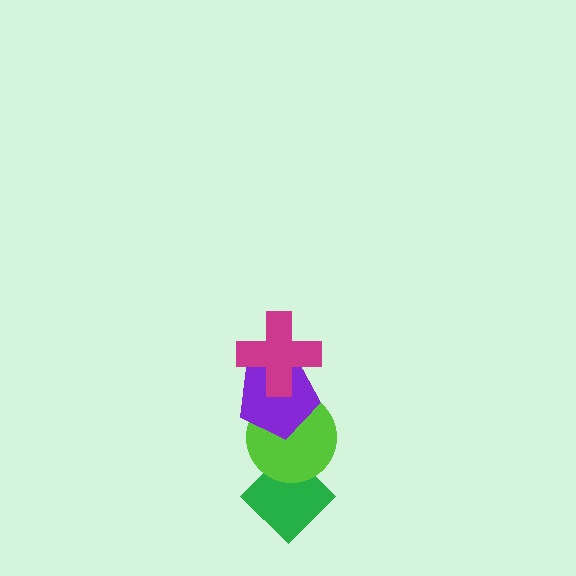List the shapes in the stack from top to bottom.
From top to bottom: the magenta cross, the purple pentagon, the lime circle, the green diamond.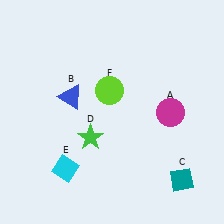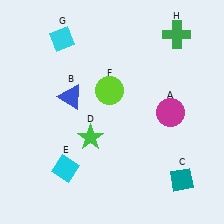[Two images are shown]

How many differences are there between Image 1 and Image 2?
There are 2 differences between the two images.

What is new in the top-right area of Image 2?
A green cross (H) was added in the top-right area of Image 2.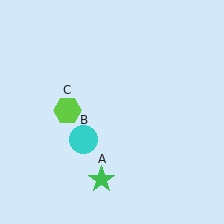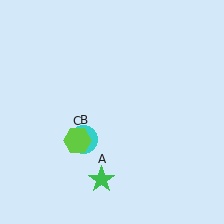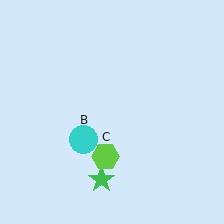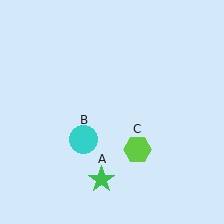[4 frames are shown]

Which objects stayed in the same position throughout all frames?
Green star (object A) and cyan circle (object B) remained stationary.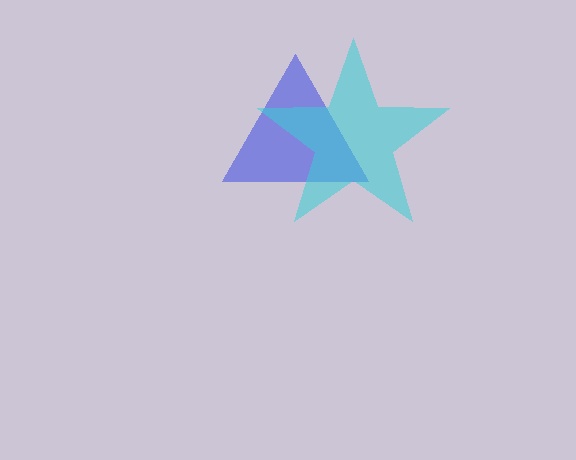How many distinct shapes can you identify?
There are 2 distinct shapes: a blue triangle, a cyan star.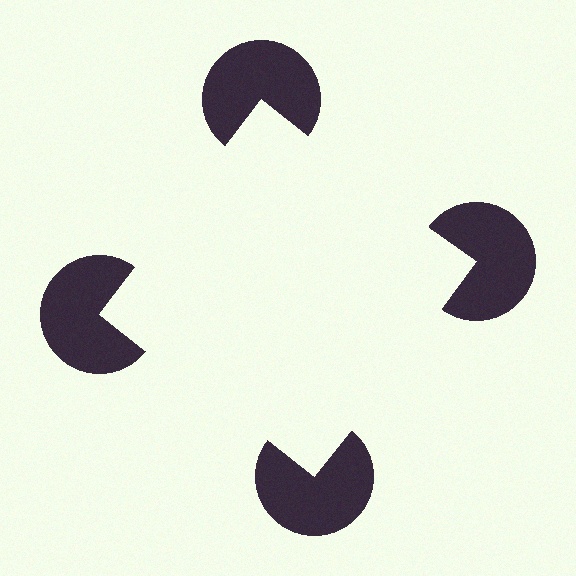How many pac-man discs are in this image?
There are 4 — one at each vertex of the illusory square.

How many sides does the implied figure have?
4 sides.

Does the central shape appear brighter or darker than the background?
It typically appears slightly brighter than the background, even though no actual brightness change is drawn.